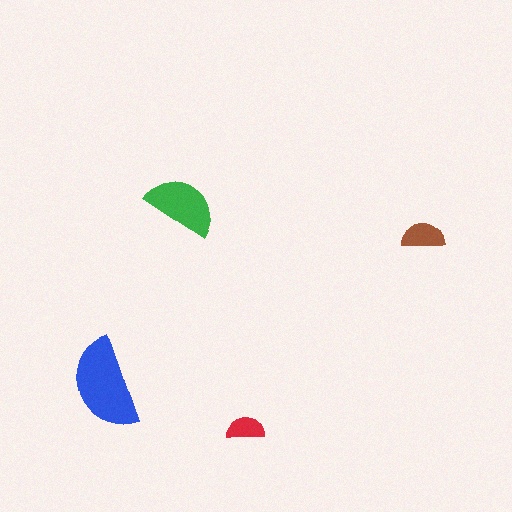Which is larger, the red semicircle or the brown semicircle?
The brown one.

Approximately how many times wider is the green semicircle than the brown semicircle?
About 1.5 times wider.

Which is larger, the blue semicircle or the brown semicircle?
The blue one.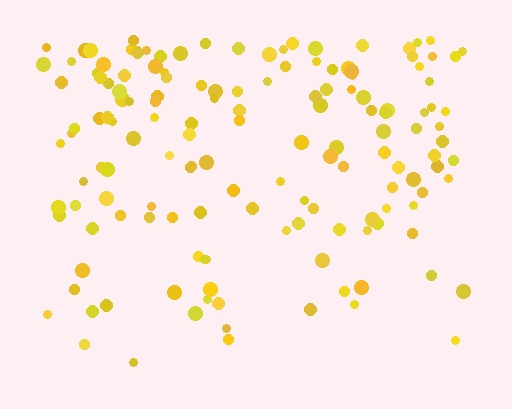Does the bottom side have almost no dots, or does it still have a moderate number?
Still a moderate number, just noticeably fewer than the top.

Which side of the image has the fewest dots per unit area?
The bottom.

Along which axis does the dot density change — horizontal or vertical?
Vertical.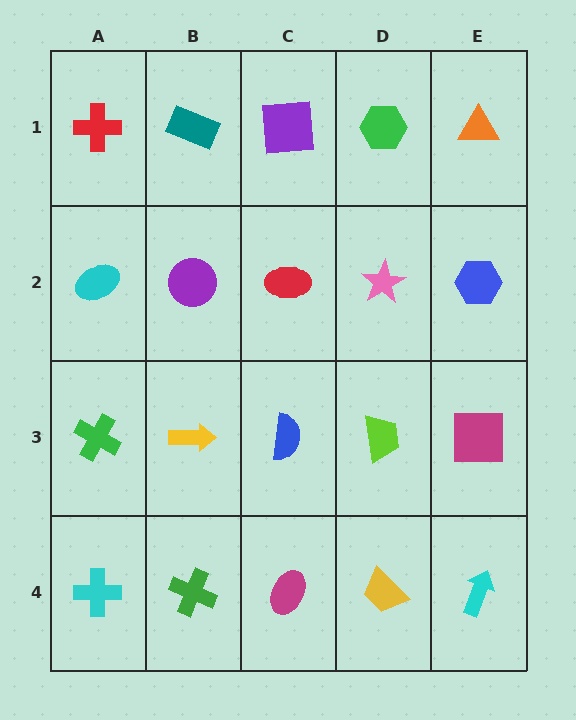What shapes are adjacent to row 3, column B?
A purple circle (row 2, column B), a green cross (row 4, column B), a green cross (row 3, column A), a blue semicircle (row 3, column C).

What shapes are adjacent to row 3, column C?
A red ellipse (row 2, column C), a magenta ellipse (row 4, column C), a yellow arrow (row 3, column B), a lime trapezoid (row 3, column D).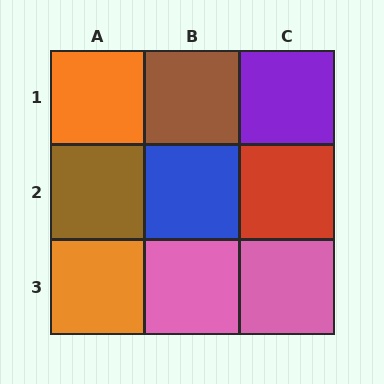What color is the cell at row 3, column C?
Pink.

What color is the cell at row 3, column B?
Pink.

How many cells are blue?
1 cell is blue.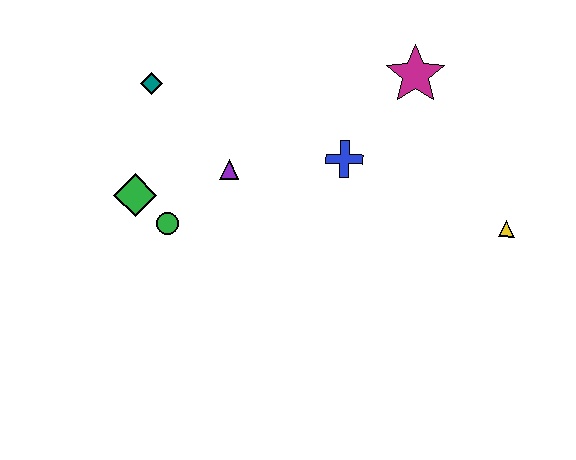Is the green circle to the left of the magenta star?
Yes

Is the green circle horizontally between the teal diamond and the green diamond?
No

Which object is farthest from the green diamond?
The yellow triangle is farthest from the green diamond.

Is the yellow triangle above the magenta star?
No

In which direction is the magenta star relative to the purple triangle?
The magenta star is to the right of the purple triangle.